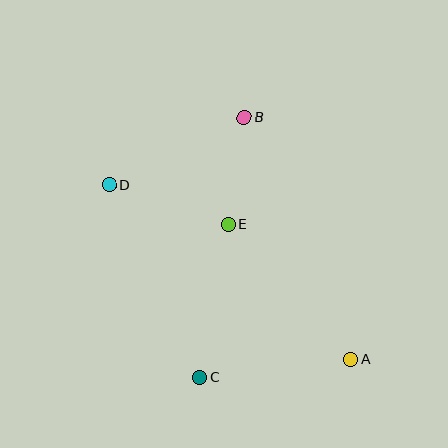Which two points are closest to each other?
Points B and E are closest to each other.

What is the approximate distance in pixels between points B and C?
The distance between B and C is approximately 264 pixels.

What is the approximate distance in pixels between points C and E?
The distance between C and E is approximately 155 pixels.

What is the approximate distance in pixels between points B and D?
The distance between B and D is approximately 151 pixels.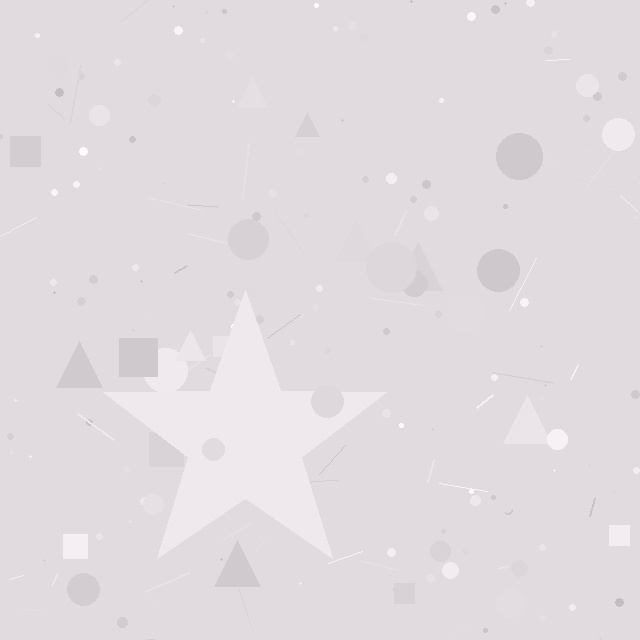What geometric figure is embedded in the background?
A star is embedded in the background.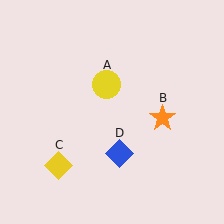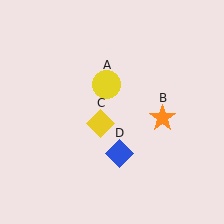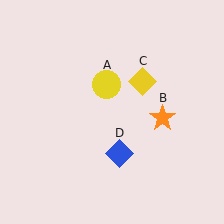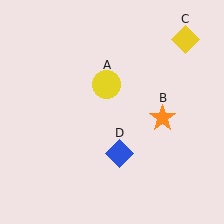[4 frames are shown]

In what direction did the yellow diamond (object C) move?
The yellow diamond (object C) moved up and to the right.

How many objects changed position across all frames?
1 object changed position: yellow diamond (object C).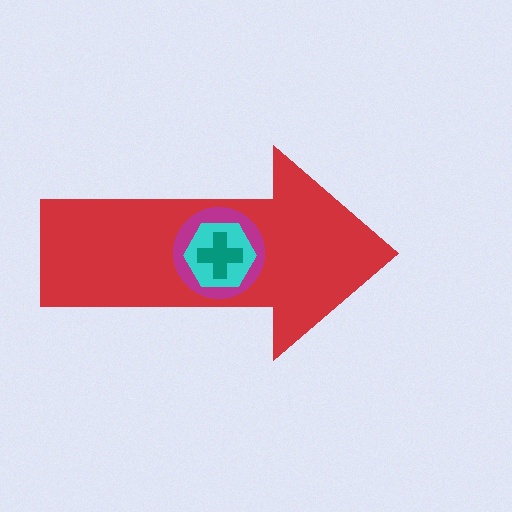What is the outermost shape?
The red arrow.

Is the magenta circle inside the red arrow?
Yes.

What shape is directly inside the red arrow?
The magenta circle.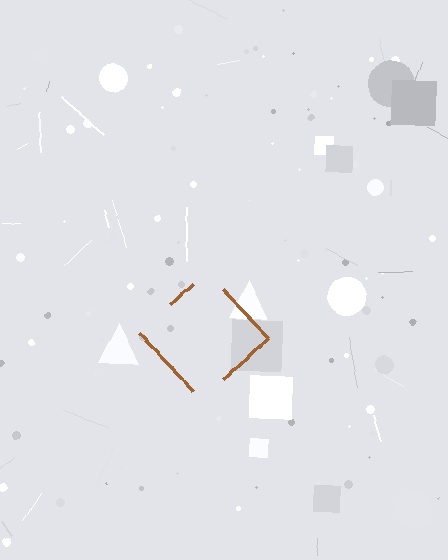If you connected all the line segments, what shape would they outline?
They would outline a diamond.